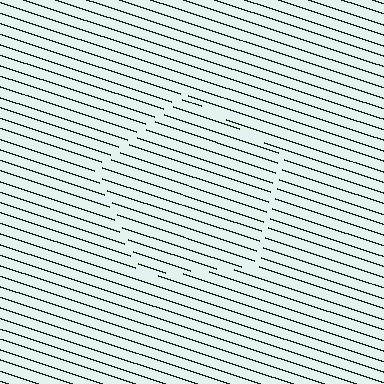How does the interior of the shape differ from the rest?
The interior of the shape contains the same grating, shifted by half a period — the contour is defined by the phase discontinuity where line-ends from the inner and outer gratings abut.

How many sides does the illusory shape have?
5 sides — the line-ends trace a pentagon.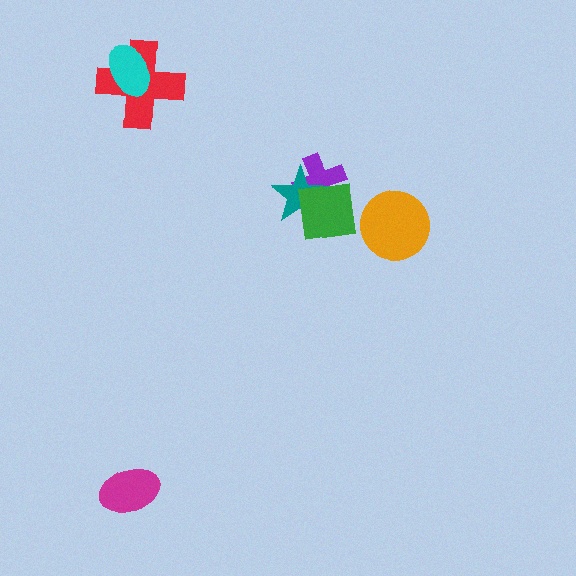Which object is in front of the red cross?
The cyan ellipse is in front of the red cross.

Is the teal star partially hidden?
Yes, it is partially covered by another shape.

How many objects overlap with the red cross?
1 object overlaps with the red cross.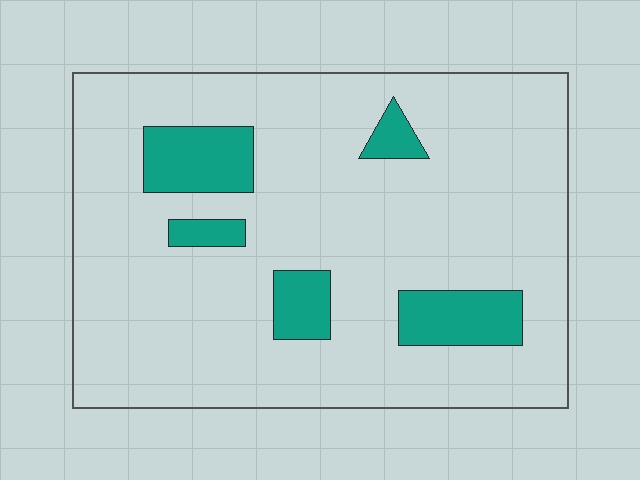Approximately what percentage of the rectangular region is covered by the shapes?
Approximately 15%.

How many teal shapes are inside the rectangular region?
5.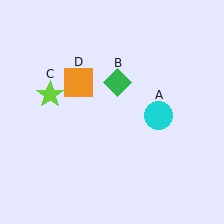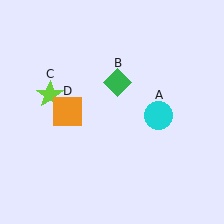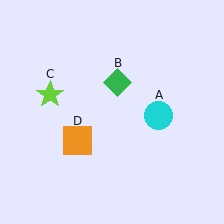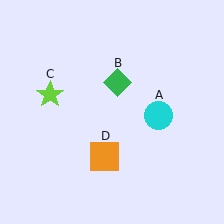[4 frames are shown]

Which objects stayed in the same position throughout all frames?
Cyan circle (object A) and green diamond (object B) and lime star (object C) remained stationary.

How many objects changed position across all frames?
1 object changed position: orange square (object D).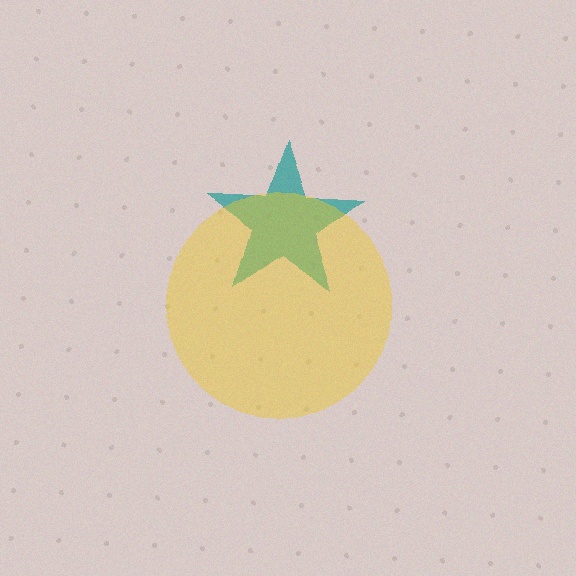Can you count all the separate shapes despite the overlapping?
Yes, there are 2 separate shapes.